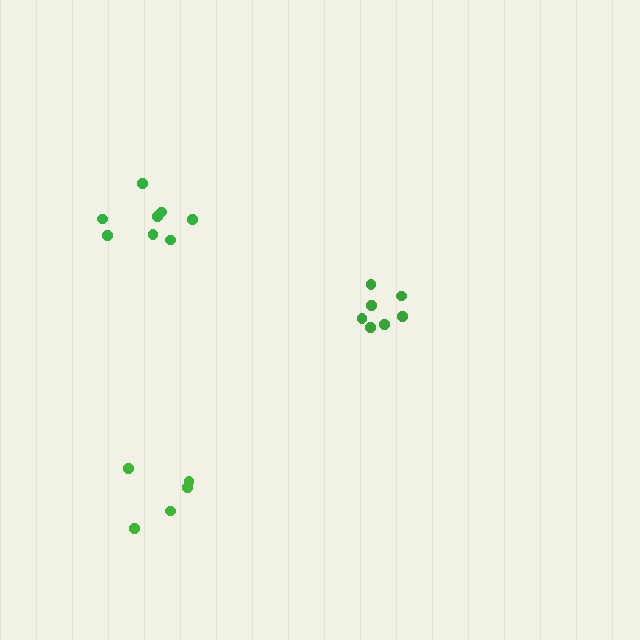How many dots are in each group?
Group 1: 8 dots, Group 2: 7 dots, Group 3: 5 dots (20 total).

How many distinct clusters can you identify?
There are 3 distinct clusters.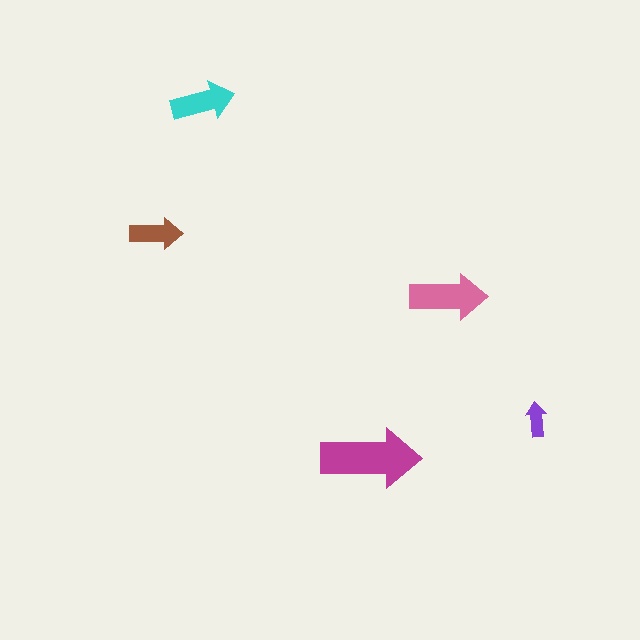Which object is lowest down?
The magenta arrow is bottommost.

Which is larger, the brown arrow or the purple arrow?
The brown one.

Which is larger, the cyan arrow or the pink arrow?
The pink one.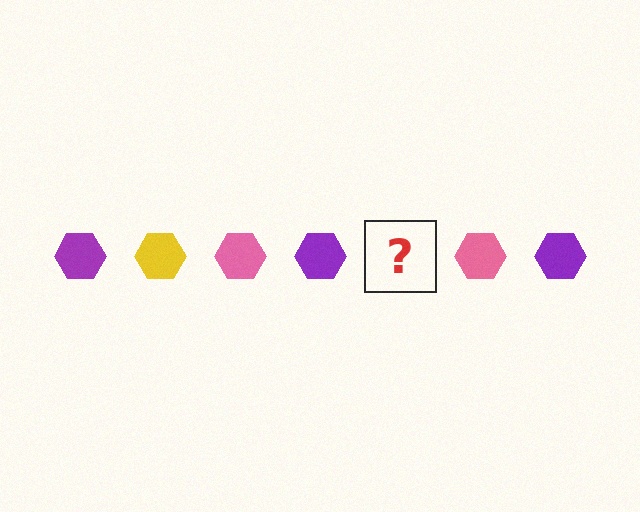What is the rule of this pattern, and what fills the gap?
The rule is that the pattern cycles through purple, yellow, pink hexagons. The gap should be filled with a yellow hexagon.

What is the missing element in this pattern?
The missing element is a yellow hexagon.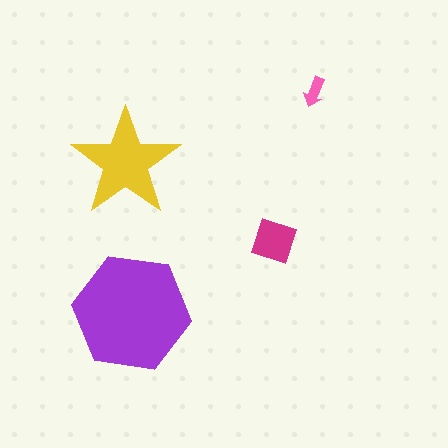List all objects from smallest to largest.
The pink arrow, the magenta diamond, the yellow star, the purple hexagon.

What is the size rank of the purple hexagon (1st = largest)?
1st.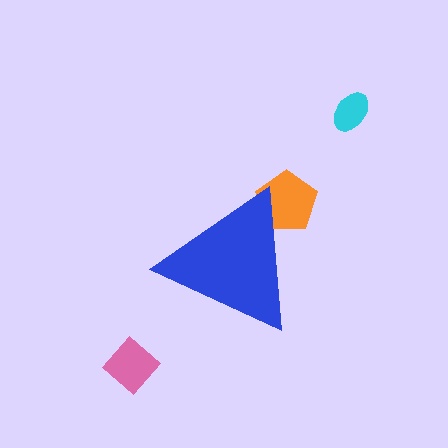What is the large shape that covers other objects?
A blue triangle.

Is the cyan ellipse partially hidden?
No, the cyan ellipse is fully visible.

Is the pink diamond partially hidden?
No, the pink diamond is fully visible.